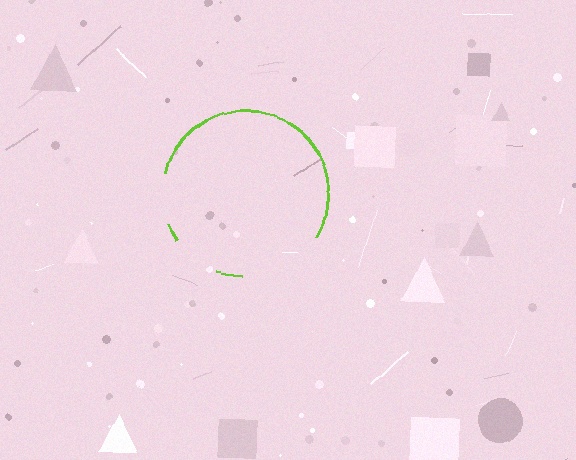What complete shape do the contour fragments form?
The contour fragments form a circle.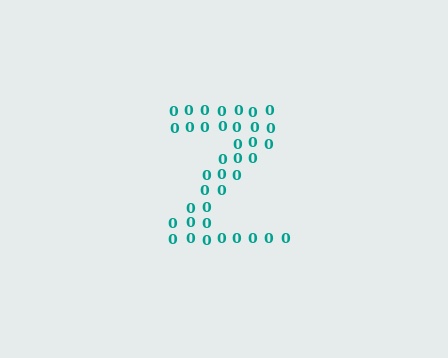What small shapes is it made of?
It is made of small digit 0's.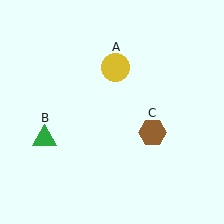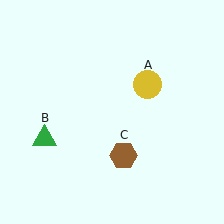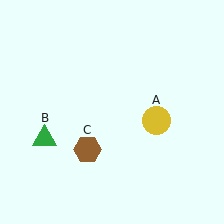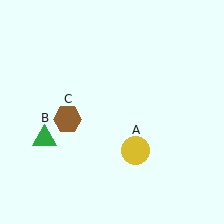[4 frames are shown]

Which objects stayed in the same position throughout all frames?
Green triangle (object B) remained stationary.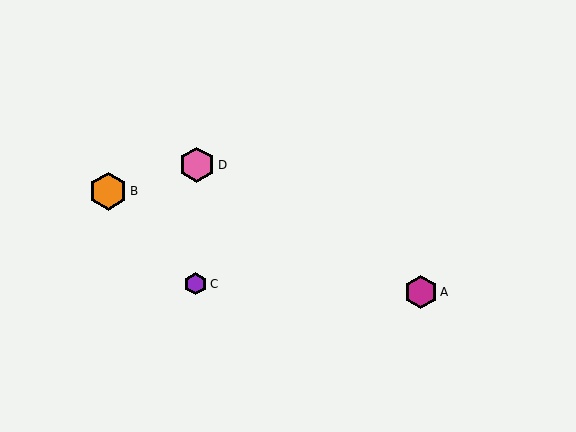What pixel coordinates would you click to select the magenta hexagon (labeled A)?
Click at (421, 292) to select the magenta hexagon A.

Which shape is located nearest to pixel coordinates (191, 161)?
The pink hexagon (labeled D) at (197, 165) is nearest to that location.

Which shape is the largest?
The orange hexagon (labeled B) is the largest.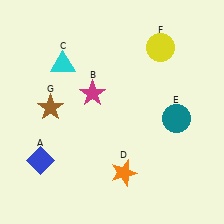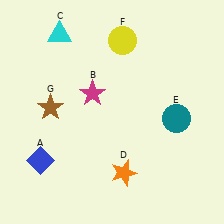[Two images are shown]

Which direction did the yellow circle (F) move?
The yellow circle (F) moved left.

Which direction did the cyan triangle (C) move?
The cyan triangle (C) moved up.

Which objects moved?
The objects that moved are: the cyan triangle (C), the yellow circle (F).